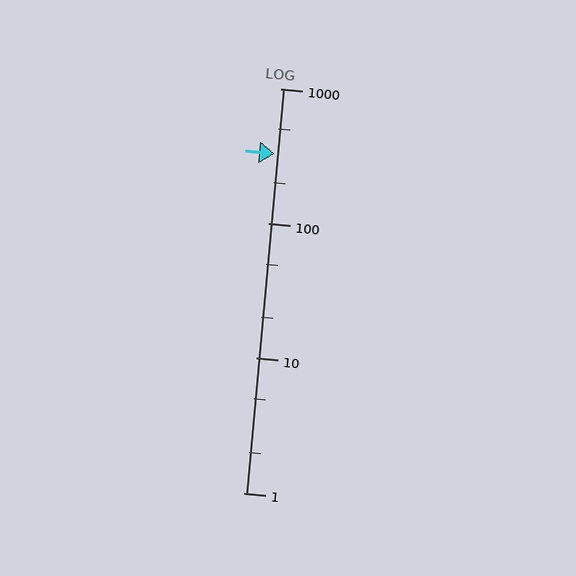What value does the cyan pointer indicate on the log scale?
The pointer indicates approximately 330.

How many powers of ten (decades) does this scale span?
The scale spans 3 decades, from 1 to 1000.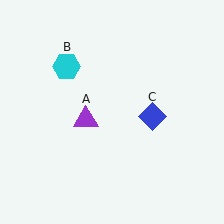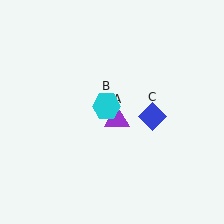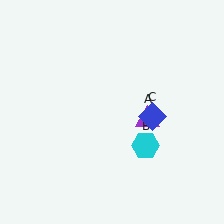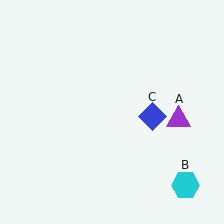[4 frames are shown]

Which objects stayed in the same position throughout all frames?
Blue diamond (object C) remained stationary.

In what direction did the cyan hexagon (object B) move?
The cyan hexagon (object B) moved down and to the right.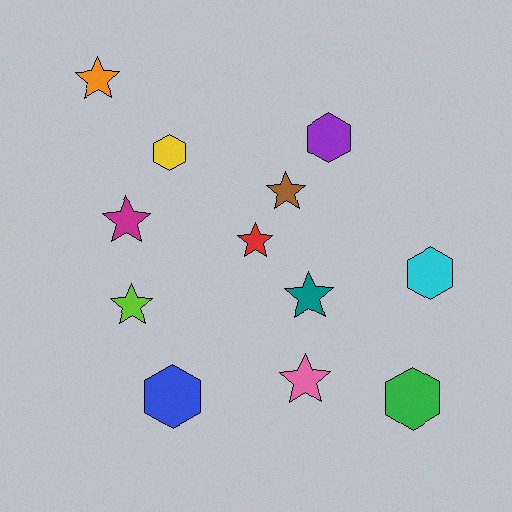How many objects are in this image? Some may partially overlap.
There are 12 objects.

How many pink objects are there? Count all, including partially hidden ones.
There is 1 pink object.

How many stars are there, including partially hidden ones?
There are 7 stars.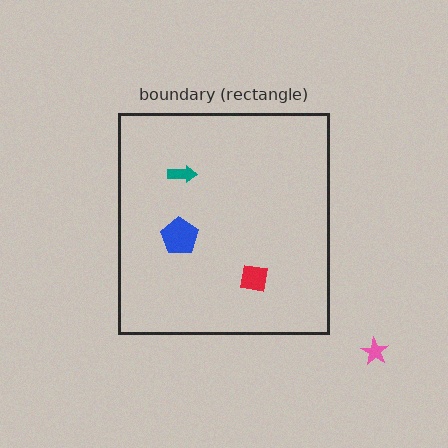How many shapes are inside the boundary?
3 inside, 1 outside.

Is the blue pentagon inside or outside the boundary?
Inside.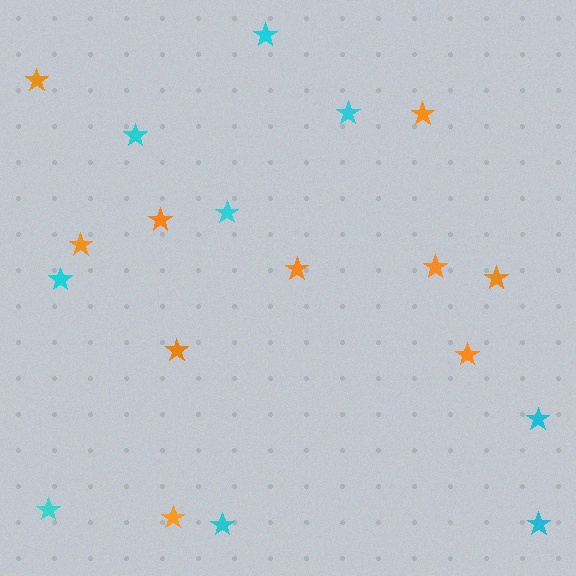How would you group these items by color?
There are 2 groups: one group of orange stars (10) and one group of cyan stars (9).